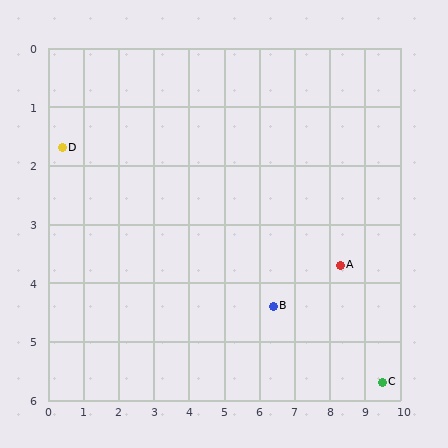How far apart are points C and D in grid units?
Points C and D are about 9.9 grid units apart.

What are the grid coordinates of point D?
Point D is at approximately (0.4, 1.7).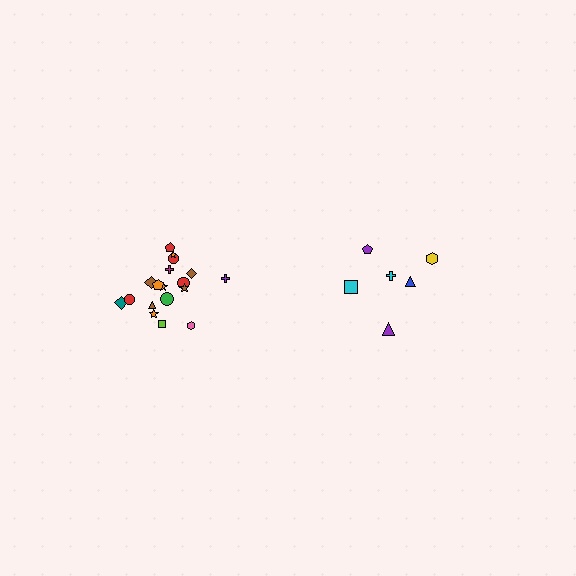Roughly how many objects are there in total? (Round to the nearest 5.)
Roughly 25 objects in total.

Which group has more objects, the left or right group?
The left group.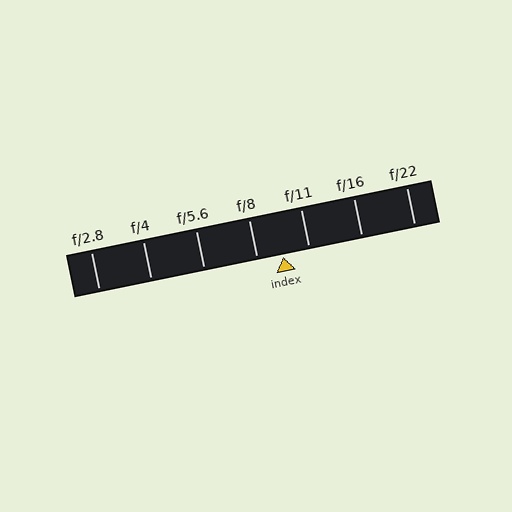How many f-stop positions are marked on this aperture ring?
There are 7 f-stop positions marked.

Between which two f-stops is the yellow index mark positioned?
The index mark is between f/8 and f/11.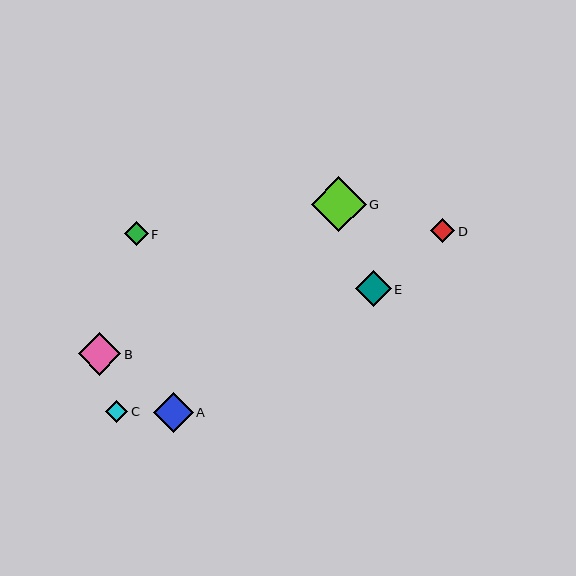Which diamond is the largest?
Diamond G is the largest with a size of approximately 55 pixels.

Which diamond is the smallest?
Diamond C is the smallest with a size of approximately 22 pixels.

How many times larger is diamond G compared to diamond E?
Diamond G is approximately 1.5 times the size of diamond E.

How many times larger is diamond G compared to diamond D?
Diamond G is approximately 2.2 times the size of diamond D.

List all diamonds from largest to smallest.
From largest to smallest: G, B, A, E, D, F, C.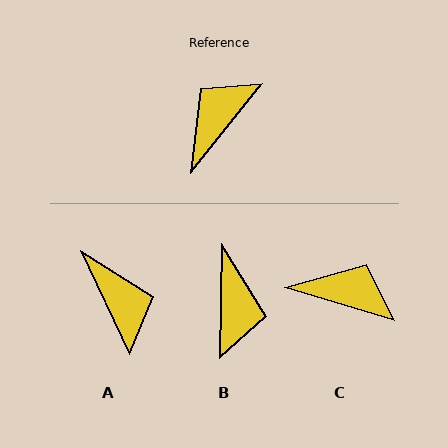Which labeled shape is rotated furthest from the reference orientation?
B, about 143 degrees away.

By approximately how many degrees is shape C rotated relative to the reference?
Approximately 68 degrees clockwise.